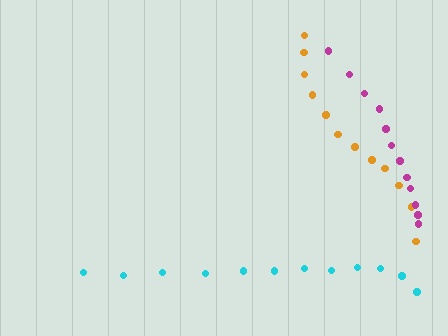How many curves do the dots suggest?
There are 3 distinct paths.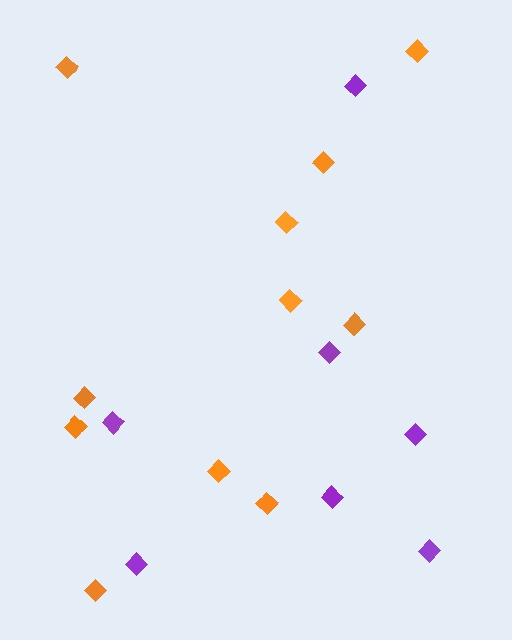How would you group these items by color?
There are 2 groups: one group of orange diamonds (11) and one group of purple diamonds (7).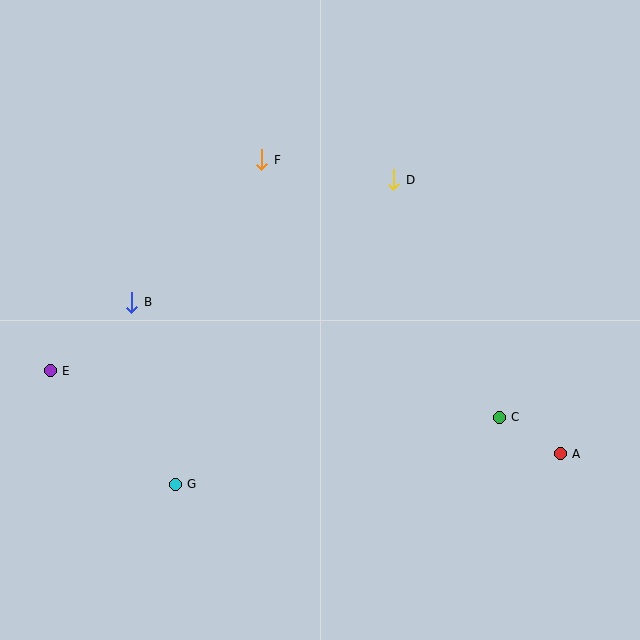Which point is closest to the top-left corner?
Point F is closest to the top-left corner.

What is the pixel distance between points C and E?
The distance between C and E is 451 pixels.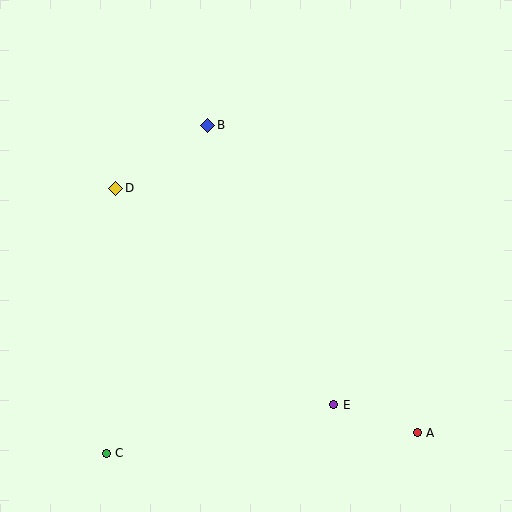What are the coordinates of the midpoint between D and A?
The midpoint between D and A is at (267, 310).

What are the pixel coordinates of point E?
Point E is at (334, 405).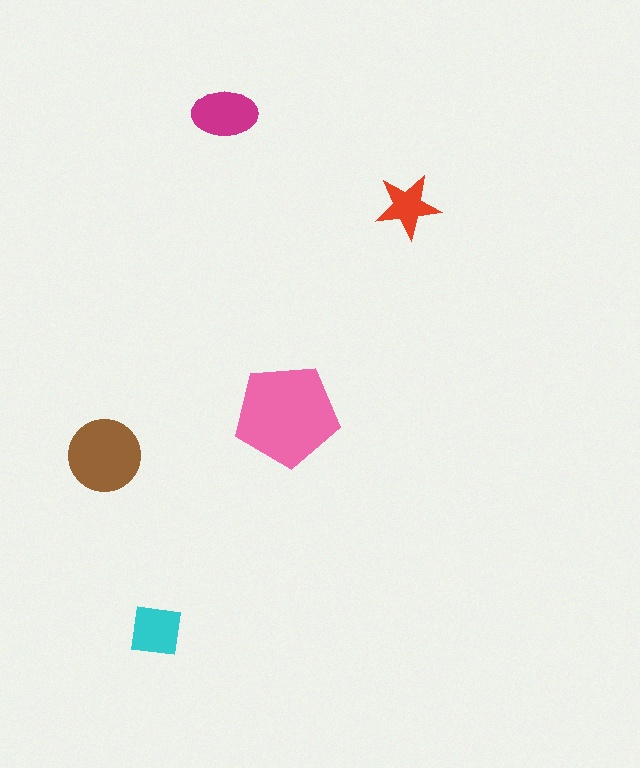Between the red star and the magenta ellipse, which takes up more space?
The magenta ellipse.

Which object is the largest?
The pink pentagon.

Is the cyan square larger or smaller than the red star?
Larger.